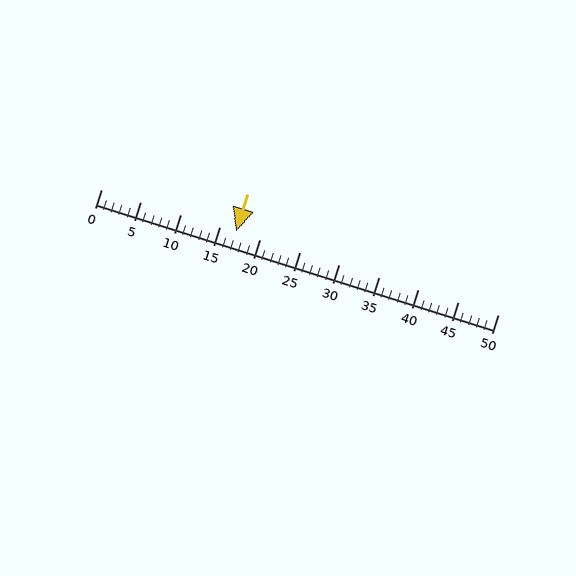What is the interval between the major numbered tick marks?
The major tick marks are spaced 5 units apart.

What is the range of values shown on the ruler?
The ruler shows values from 0 to 50.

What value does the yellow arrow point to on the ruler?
The yellow arrow points to approximately 17.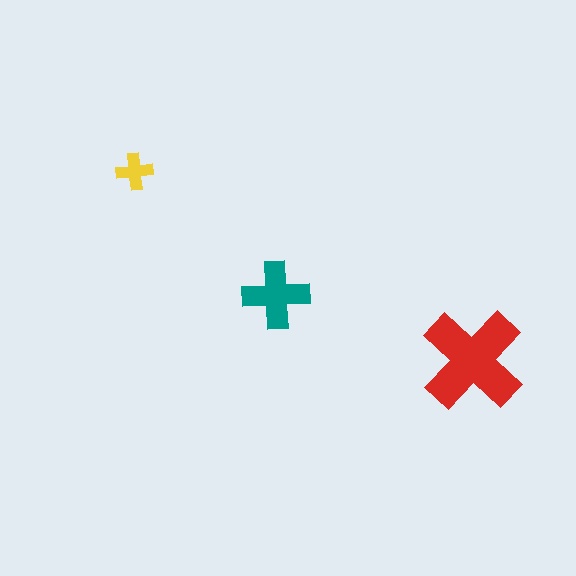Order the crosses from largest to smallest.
the red one, the teal one, the yellow one.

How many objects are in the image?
There are 3 objects in the image.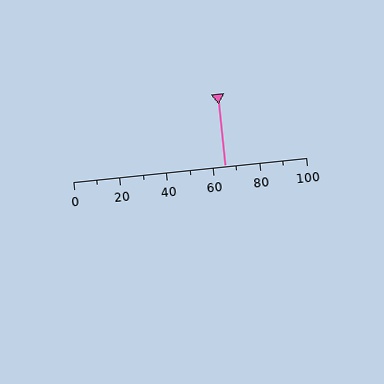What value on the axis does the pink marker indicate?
The marker indicates approximately 65.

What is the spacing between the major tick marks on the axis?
The major ticks are spaced 20 apart.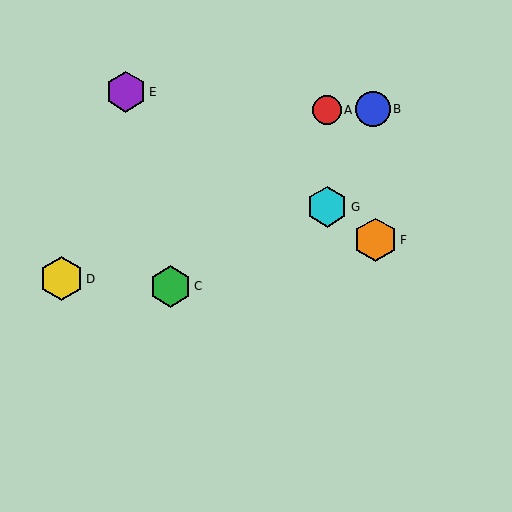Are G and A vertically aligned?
Yes, both are at x≈327.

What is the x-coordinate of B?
Object B is at x≈373.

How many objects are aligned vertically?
2 objects (A, G) are aligned vertically.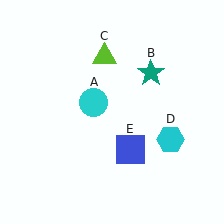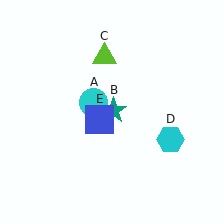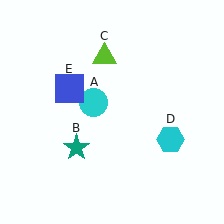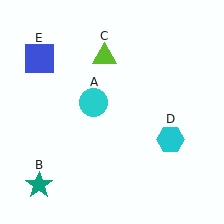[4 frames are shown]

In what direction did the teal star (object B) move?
The teal star (object B) moved down and to the left.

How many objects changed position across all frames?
2 objects changed position: teal star (object B), blue square (object E).